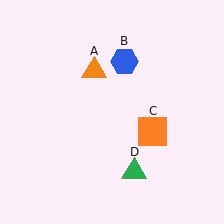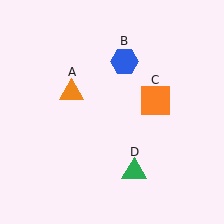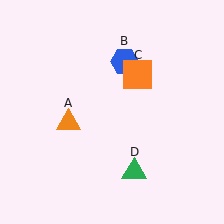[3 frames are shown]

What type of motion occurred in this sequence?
The orange triangle (object A), orange square (object C) rotated counterclockwise around the center of the scene.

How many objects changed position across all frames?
2 objects changed position: orange triangle (object A), orange square (object C).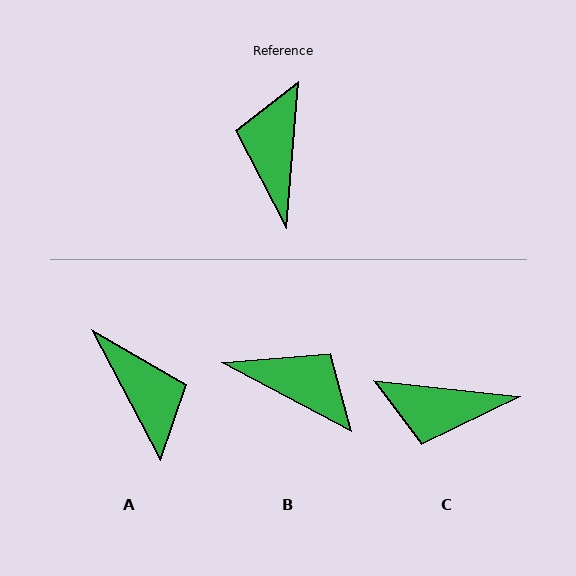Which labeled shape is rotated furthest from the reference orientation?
A, about 147 degrees away.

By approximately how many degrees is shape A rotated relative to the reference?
Approximately 147 degrees clockwise.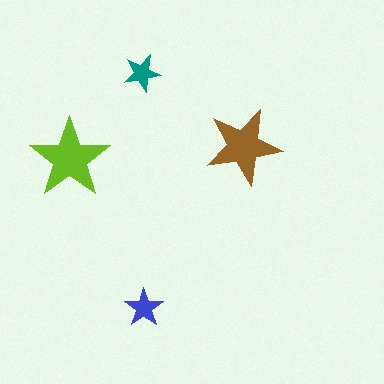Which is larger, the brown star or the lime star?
The lime one.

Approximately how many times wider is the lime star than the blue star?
About 2 times wider.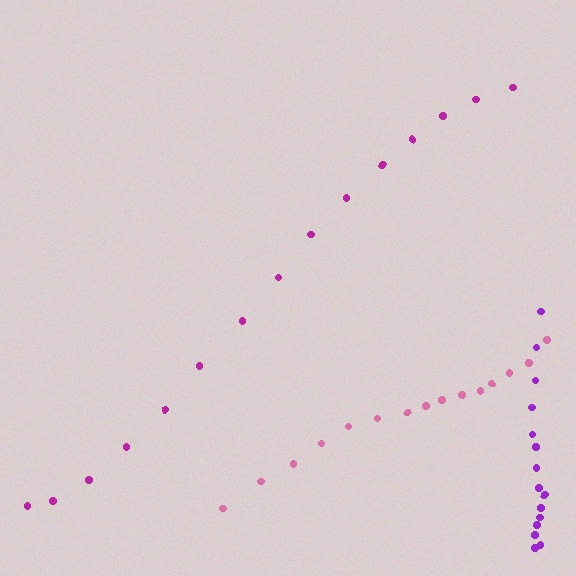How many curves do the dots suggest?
There are 3 distinct paths.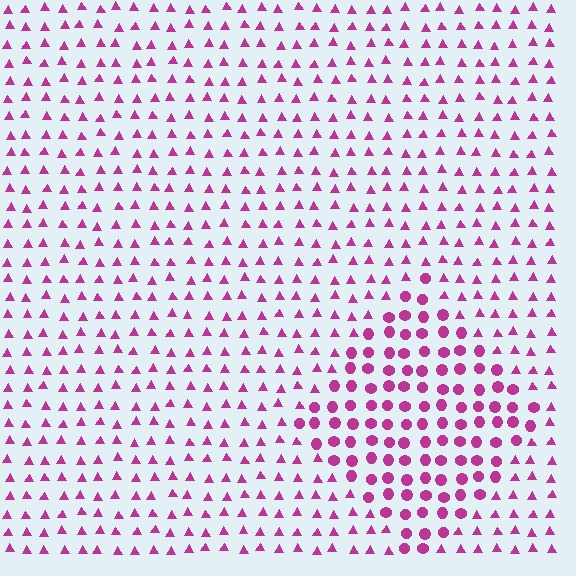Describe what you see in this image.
The image is filled with small magenta elements arranged in a uniform grid. A diamond-shaped region contains circles, while the surrounding area contains triangles. The boundary is defined purely by the change in element shape.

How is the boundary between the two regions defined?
The boundary is defined by a change in element shape: circles inside vs. triangles outside. All elements share the same color and spacing.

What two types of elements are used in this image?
The image uses circles inside the diamond region and triangles outside it.